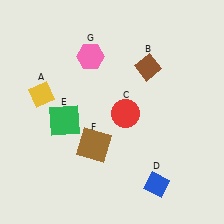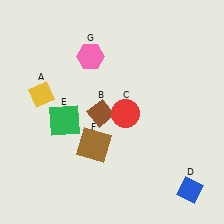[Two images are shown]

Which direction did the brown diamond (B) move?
The brown diamond (B) moved left.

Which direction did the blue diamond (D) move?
The blue diamond (D) moved right.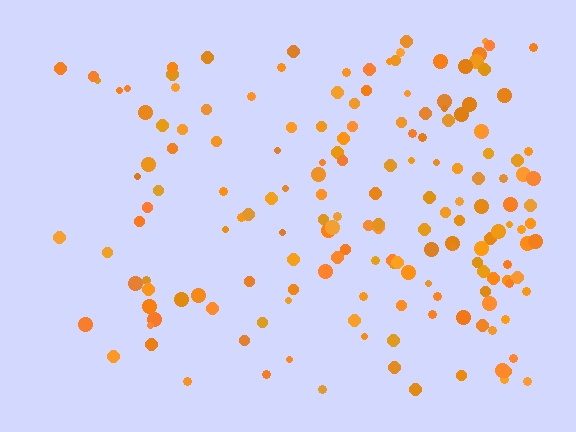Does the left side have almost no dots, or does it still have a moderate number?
Still a moderate number, just noticeably fewer than the right.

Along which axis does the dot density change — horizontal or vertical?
Horizontal.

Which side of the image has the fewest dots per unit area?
The left.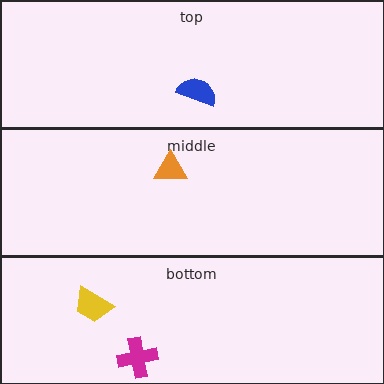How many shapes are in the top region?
1.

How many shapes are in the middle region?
1.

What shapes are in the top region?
The blue semicircle.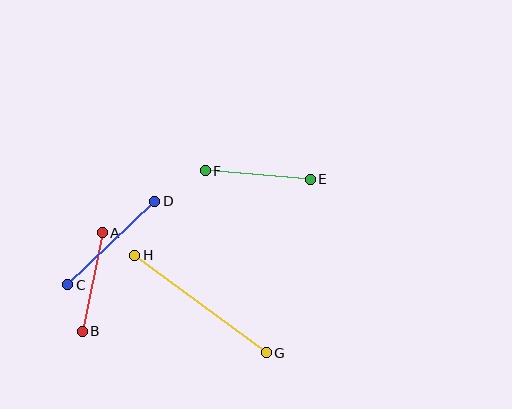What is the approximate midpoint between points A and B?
The midpoint is at approximately (92, 282) pixels.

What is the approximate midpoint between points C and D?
The midpoint is at approximately (111, 243) pixels.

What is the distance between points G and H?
The distance is approximately 163 pixels.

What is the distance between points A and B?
The distance is approximately 100 pixels.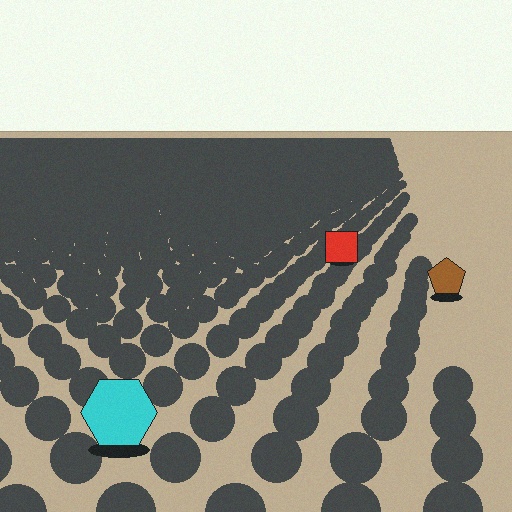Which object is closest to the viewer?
The cyan hexagon is closest. The texture marks near it are larger and more spread out.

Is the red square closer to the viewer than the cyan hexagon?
No. The cyan hexagon is closer — you can tell from the texture gradient: the ground texture is coarser near it.